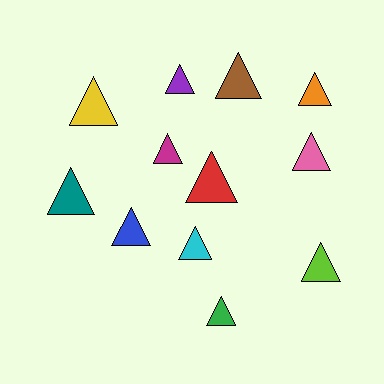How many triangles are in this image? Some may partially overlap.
There are 12 triangles.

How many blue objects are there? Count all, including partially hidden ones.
There is 1 blue object.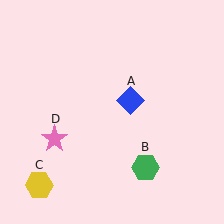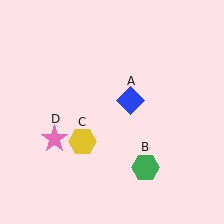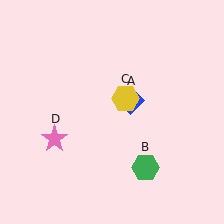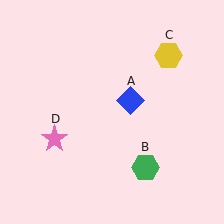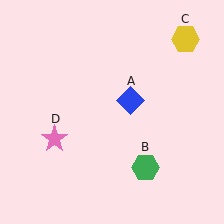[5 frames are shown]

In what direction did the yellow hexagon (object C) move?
The yellow hexagon (object C) moved up and to the right.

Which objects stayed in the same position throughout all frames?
Blue diamond (object A) and green hexagon (object B) and pink star (object D) remained stationary.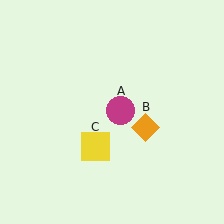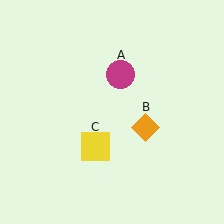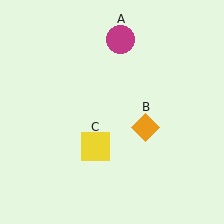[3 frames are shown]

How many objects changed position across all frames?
1 object changed position: magenta circle (object A).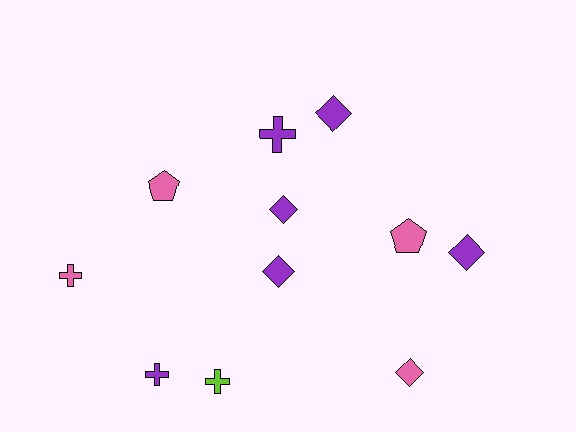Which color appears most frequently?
Purple, with 6 objects.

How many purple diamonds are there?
There are 4 purple diamonds.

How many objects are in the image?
There are 11 objects.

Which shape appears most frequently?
Diamond, with 5 objects.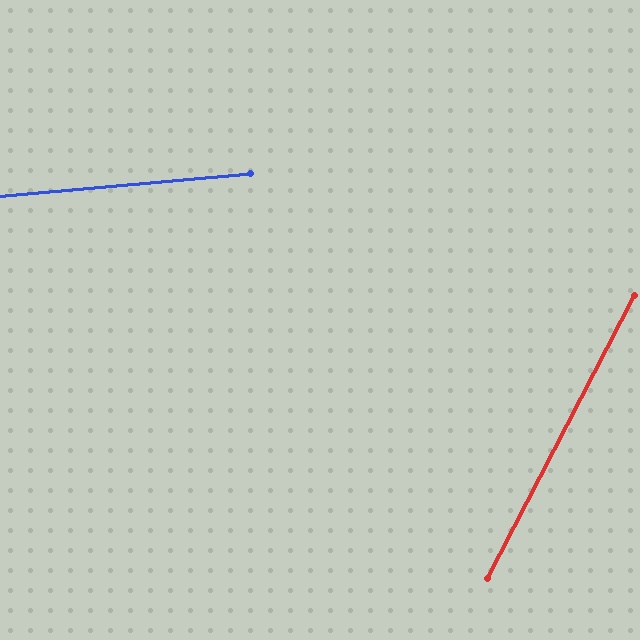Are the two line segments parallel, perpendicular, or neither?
Neither parallel nor perpendicular — they differ by about 58°.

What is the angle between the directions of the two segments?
Approximately 58 degrees.